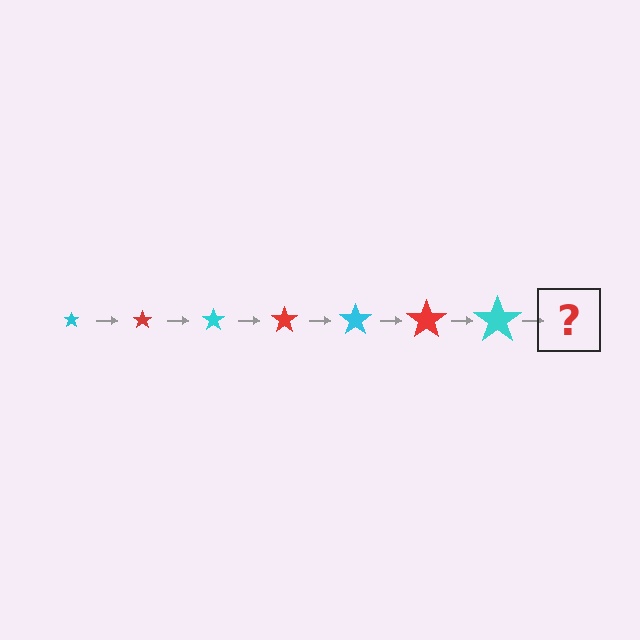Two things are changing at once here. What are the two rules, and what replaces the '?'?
The two rules are that the star grows larger each step and the color cycles through cyan and red. The '?' should be a red star, larger than the previous one.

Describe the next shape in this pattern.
It should be a red star, larger than the previous one.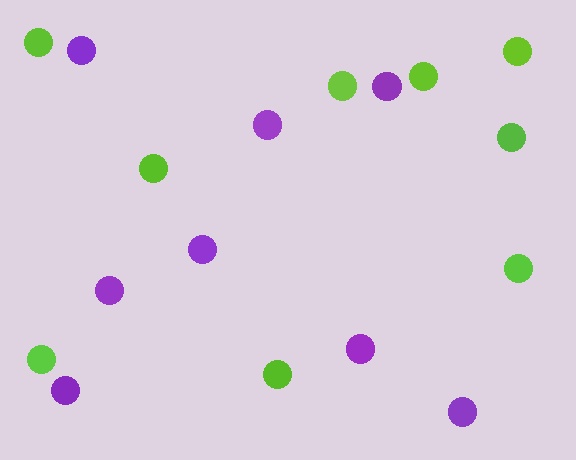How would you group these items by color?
There are 2 groups: one group of lime circles (9) and one group of purple circles (8).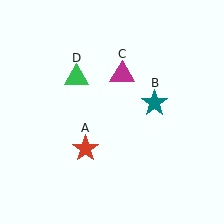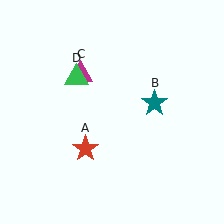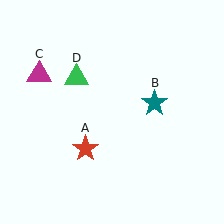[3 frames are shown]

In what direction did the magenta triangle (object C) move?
The magenta triangle (object C) moved left.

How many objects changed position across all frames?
1 object changed position: magenta triangle (object C).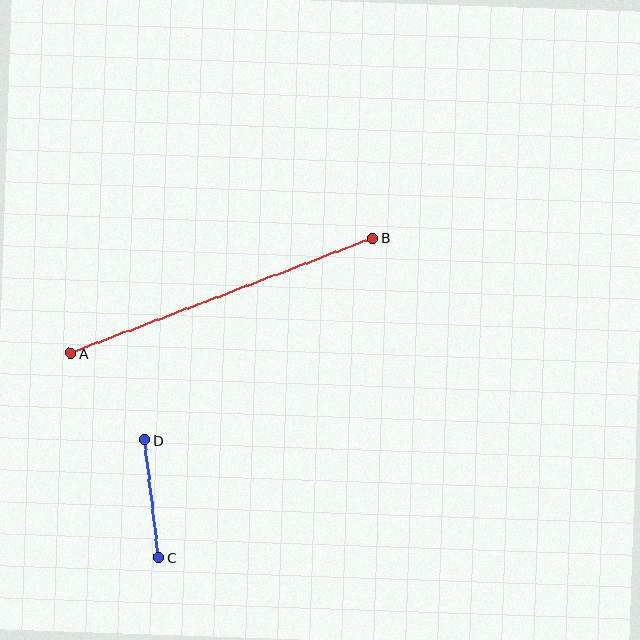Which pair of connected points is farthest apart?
Points A and B are farthest apart.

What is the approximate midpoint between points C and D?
The midpoint is at approximately (152, 499) pixels.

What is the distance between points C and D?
The distance is approximately 118 pixels.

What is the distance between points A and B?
The distance is approximately 324 pixels.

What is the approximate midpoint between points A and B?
The midpoint is at approximately (221, 296) pixels.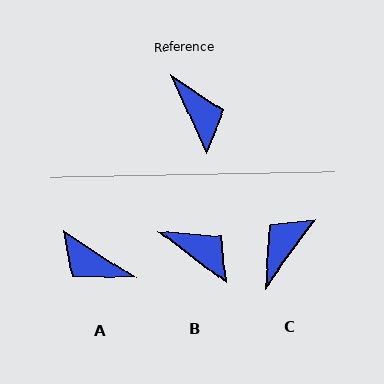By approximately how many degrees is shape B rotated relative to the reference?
Approximately 28 degrees counter-clockwise.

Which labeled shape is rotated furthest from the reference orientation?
A, about 147 degrees away.